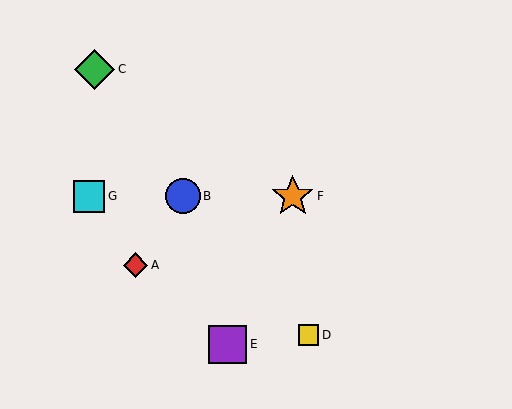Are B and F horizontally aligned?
Yes, both are at y≈196.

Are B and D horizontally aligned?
No, B is at y≈196 and D is at y≈335.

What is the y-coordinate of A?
Object A is at y≈265.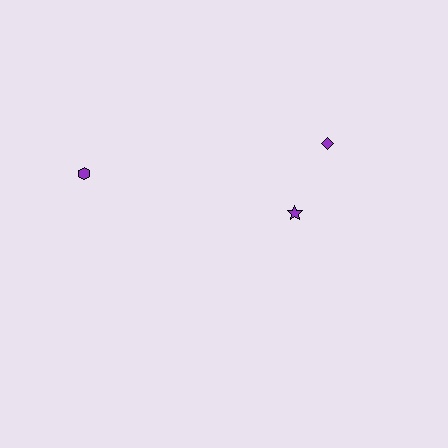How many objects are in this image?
There are 3 objects.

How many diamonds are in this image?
There is 1 diamond.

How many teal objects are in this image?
There are no teal objects.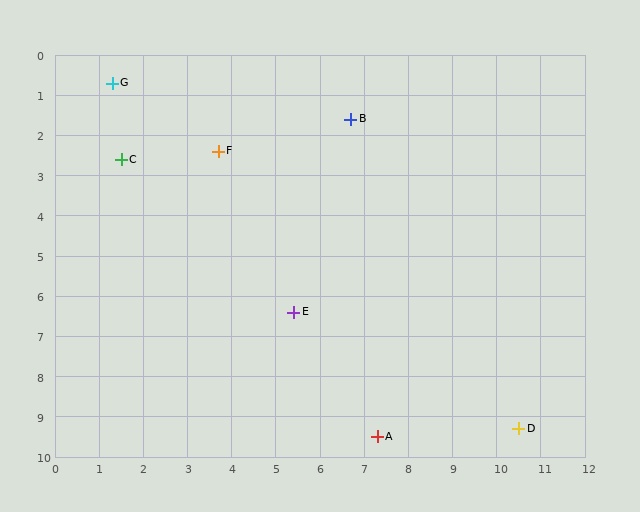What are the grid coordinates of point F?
Point F is at approximately (3.7, 2.4).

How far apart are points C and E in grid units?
Points C and E are about 5.4 grid units apart.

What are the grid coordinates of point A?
Point A is at approximately (7.3, 9.5).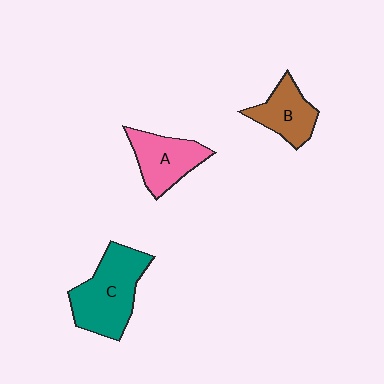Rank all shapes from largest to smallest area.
From largest to smallest: C (teal), A (pink), B (brown).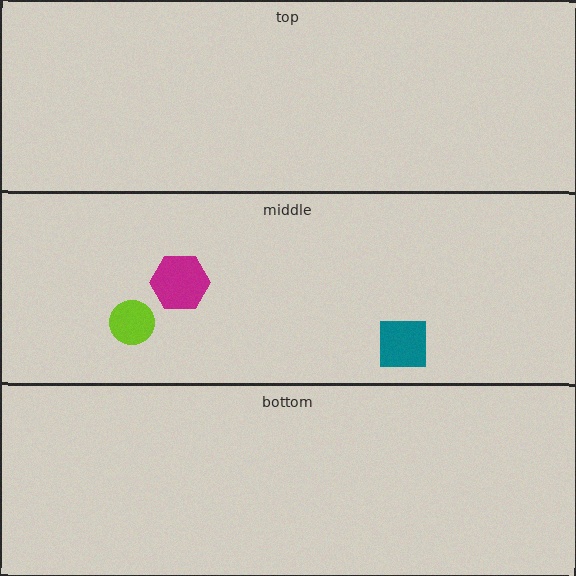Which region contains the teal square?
The middle region.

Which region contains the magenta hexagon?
The middle region.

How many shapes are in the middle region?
3.